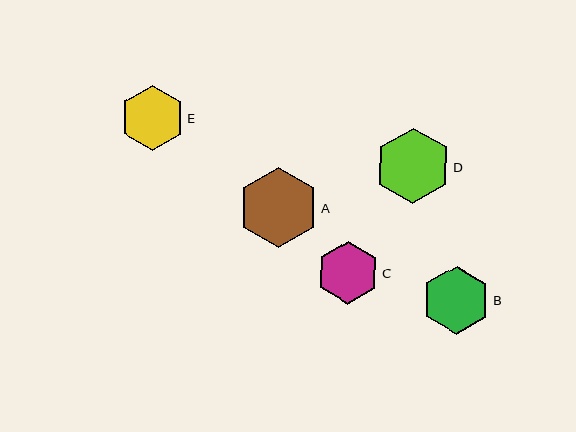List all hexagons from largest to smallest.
From largest to smallest: A, D, B, E, C.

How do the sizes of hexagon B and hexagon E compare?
Hexagon B and hexagon E are approximately the same size.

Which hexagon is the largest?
Hexagon A is the largest with a size of approximately 81 pixels.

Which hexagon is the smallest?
Hexagon C is the smallest with a size of approximately 63 pixels.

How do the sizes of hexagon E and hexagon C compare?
Hexagon E and hexagon C are approximately the same size.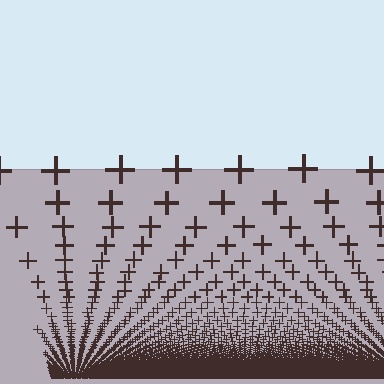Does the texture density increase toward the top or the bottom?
Density increases toward the bottom.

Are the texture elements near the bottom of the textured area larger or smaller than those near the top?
Smaller. The gradient is inverted — elements near the bottom are smaller and denser.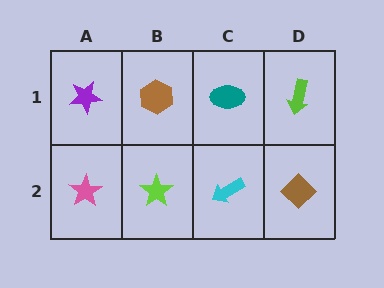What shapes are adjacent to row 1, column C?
A cyan arrow (row 2, column C), a brown hexagon (row 1, column B), a lime arrow (row 1, column D).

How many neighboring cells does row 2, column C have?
3.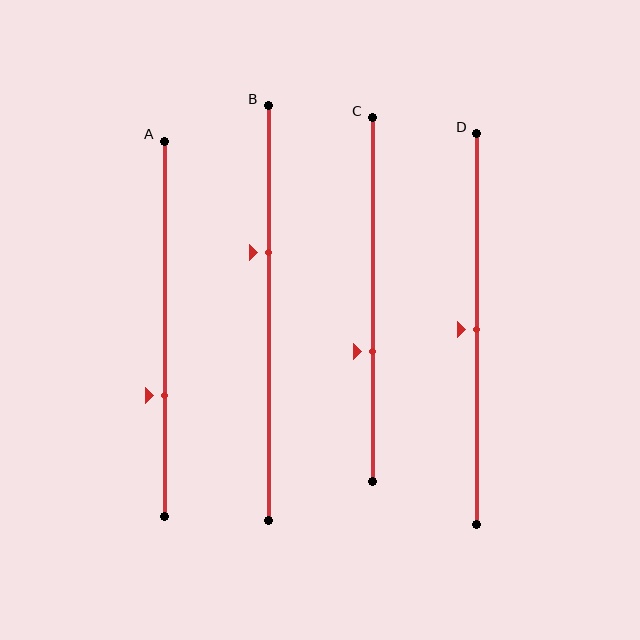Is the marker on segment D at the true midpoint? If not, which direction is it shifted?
Yes, the marker on segment D is at the true midpoint.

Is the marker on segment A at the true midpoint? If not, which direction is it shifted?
No, the marker on segment A is shifted downward by about 18% of the segment length.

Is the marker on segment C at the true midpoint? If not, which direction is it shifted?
No, the marker on segment C is shifted downward by about 14% of the segment length.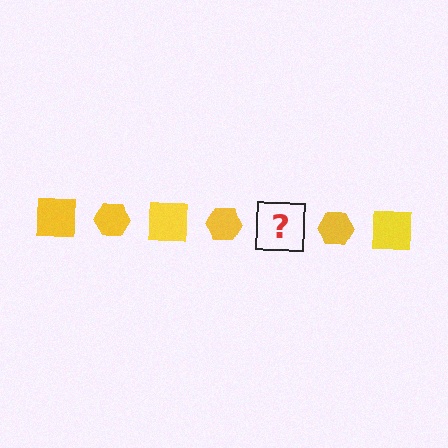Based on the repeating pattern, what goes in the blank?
The blank should be a yellow square.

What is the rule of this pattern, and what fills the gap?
The rule is that the pattern cycles through square, hexagon shapes in yellow. The gap should be filled with a yellow square.